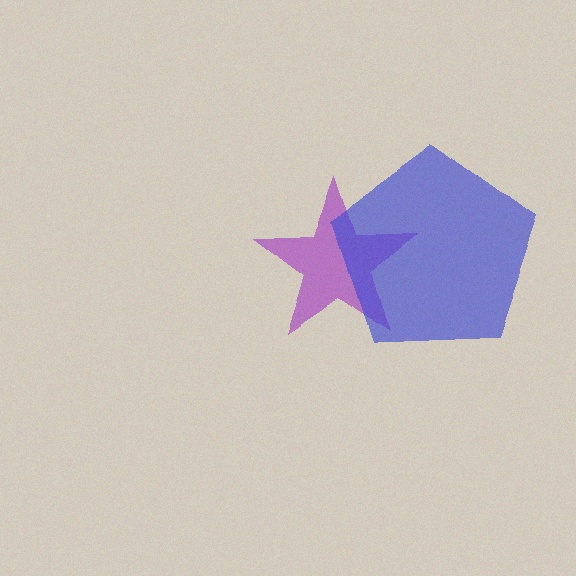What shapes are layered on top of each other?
The layered shapes are: a purple star, a blue pentagon.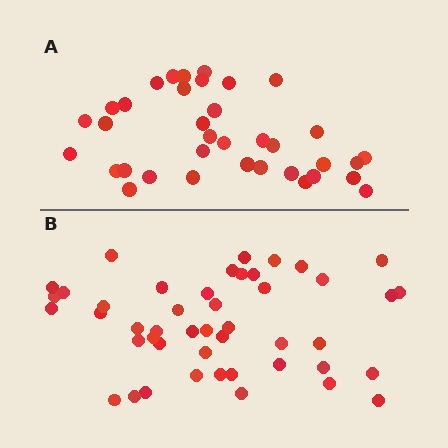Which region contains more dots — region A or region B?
Region B (the bottom region) has more dots.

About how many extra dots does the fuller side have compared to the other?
Region B has roughly 10 or so more dots than region A.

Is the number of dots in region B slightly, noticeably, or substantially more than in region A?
Region B has noticeably more, but not dramatically so. The ratio is roughly 1.3 to 1.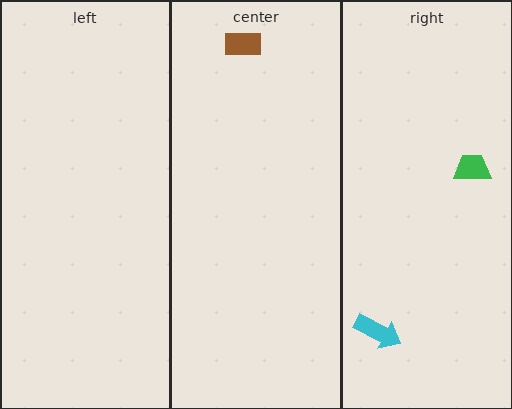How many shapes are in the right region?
2.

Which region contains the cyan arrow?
The right region.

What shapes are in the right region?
The cyan arrow, the green trapezoid.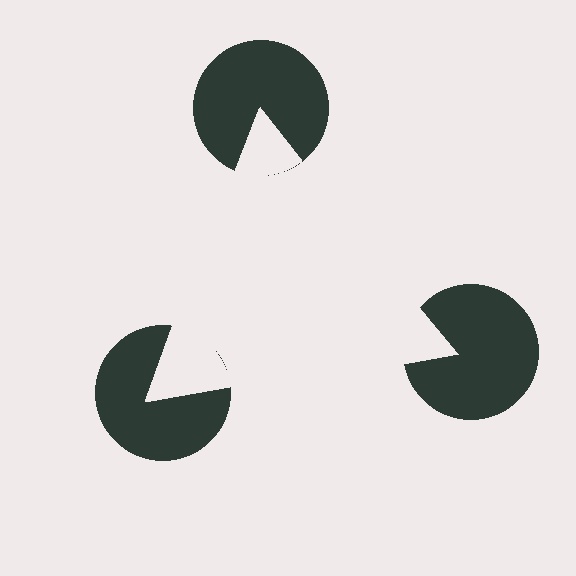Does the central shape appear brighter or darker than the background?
It typically appears slightly brighter than the background, even though no actual brightness change is drawn.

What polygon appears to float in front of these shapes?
An illusory triangle — its edges are inferred from the aligned wedge cuts in the pac-man discs, not physically drawn.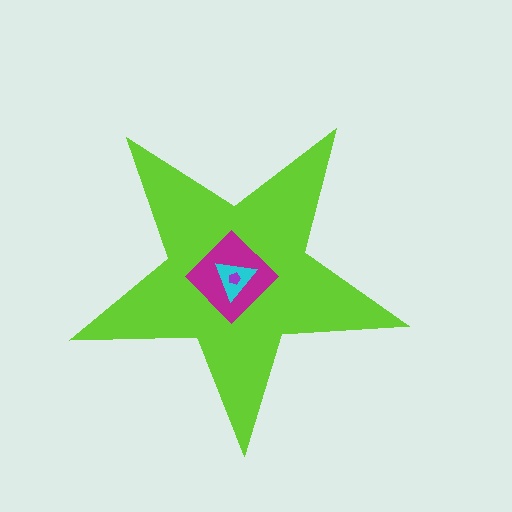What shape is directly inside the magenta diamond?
The cyan triangle.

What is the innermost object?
The purple pentagon.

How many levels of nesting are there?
4.